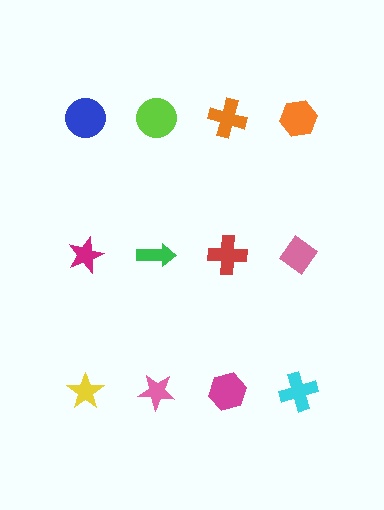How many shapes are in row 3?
4 shapes.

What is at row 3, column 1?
A yellow star.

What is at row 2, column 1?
A magenta star.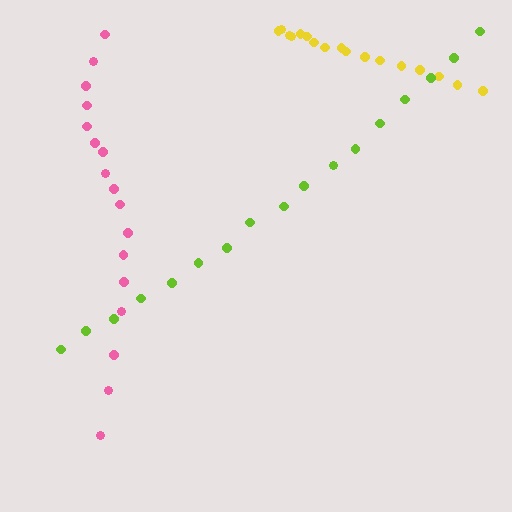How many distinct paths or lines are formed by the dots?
There are 3 distinct paths.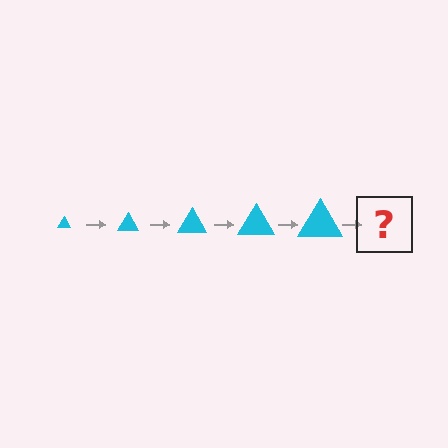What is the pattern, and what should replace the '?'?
The pattern is that the triangle gets progressively larger each step. The '?' should be a cyan triangle, larger than the previous one.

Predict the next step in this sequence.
The next step is a cyan triangle, larger than the previous one.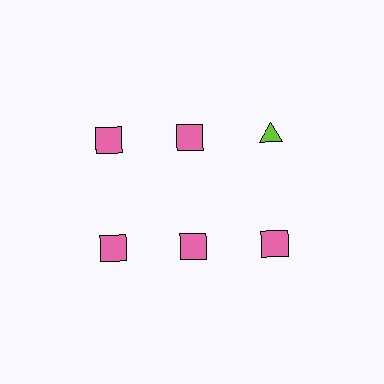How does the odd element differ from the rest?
It differs in both color (lime instead of pink) and shape (triangle instead of square).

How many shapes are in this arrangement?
There are 6 shapes arranged in a grid pattern.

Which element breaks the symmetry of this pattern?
The lime triangle in the top row, center column breaks the symmetry. All other shapes are pink squares.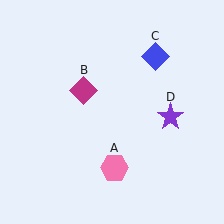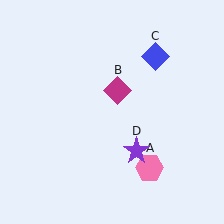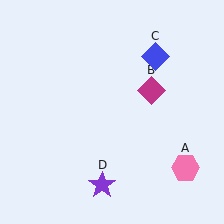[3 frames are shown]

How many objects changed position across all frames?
3 objects changed position: pink hexagon (object A), magenta diamond (object B), purple star (object D).